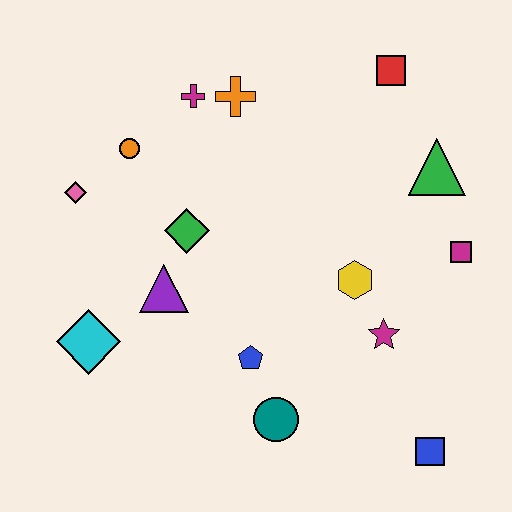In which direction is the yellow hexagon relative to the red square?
The yellow hexagon is below the red square.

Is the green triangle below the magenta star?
No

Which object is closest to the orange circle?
The pink diamond is closest to the orange circle.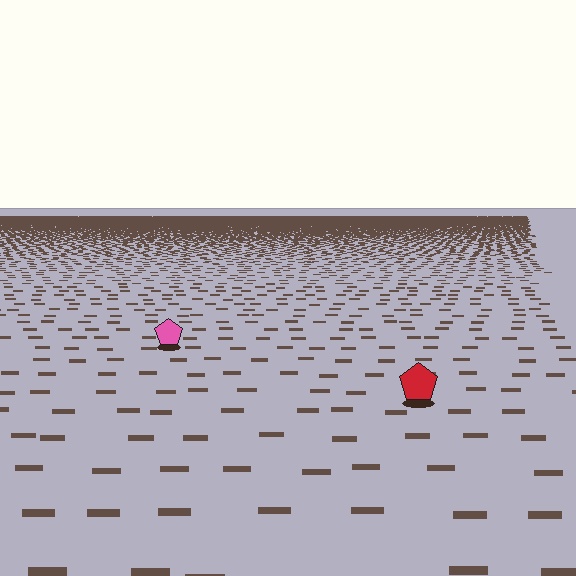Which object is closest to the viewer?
The red pentagon is closest. The texture marks near it are larger and more spread out.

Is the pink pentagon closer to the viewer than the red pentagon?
No. The red pentagon is closer — you can tell from the texture gradient: the ground texture is coarser near it.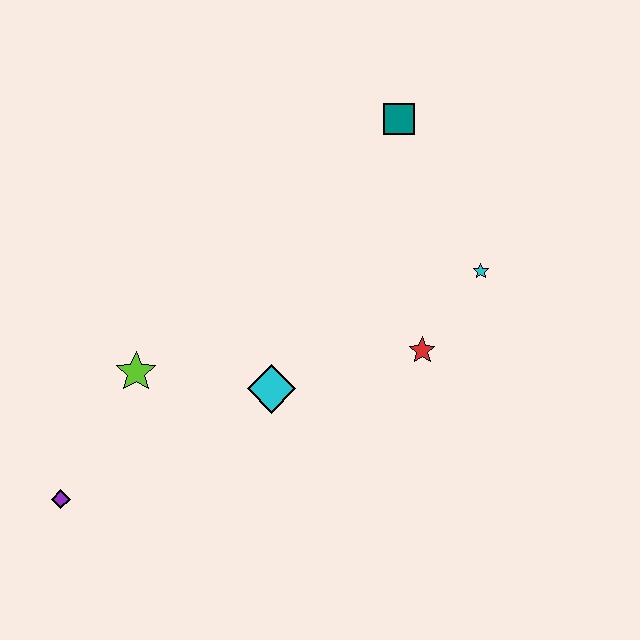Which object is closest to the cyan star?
The red star is closest to the cyan star.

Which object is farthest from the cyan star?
The purple diamond is farthest from the cyan star.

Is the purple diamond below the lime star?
Yes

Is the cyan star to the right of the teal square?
Yes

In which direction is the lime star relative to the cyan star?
The lime star is to the left of the cyan star.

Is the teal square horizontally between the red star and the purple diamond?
Yes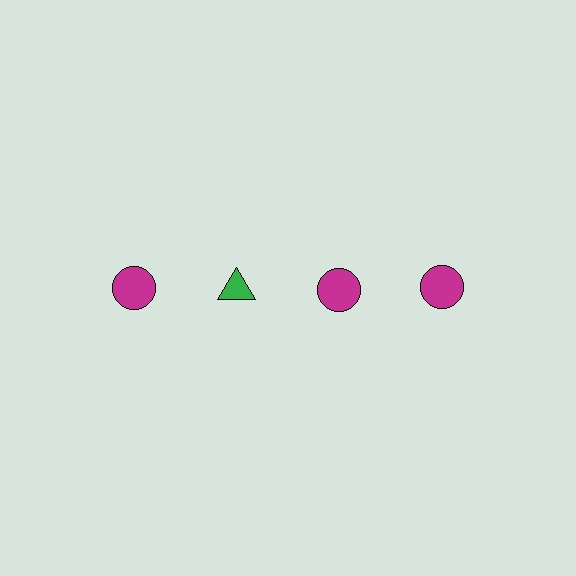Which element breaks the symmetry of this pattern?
The green triangle in the top row, second from left column breaks the symmetry. All other shapes are magenta circles.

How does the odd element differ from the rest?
It differs in both color (green instead of magenta) and shape (triangle instead of circle).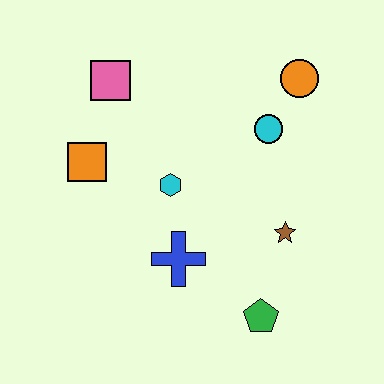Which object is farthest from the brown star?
The pink square is farthest from the brown star.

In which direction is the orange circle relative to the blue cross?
The orange circle is above the blue cross.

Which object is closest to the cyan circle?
The orange circle is closest to the cyan circle.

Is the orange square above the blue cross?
Yes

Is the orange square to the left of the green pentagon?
Yes